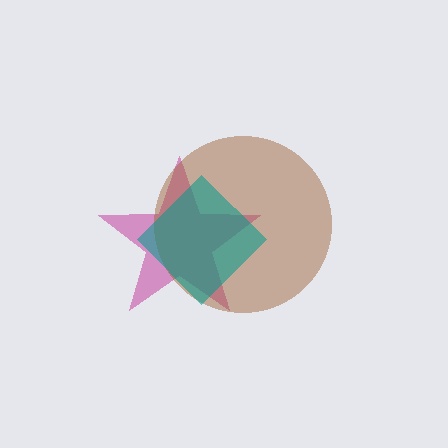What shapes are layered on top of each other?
The layered shapes are: a magenta star, a brown circle, a teal diamond.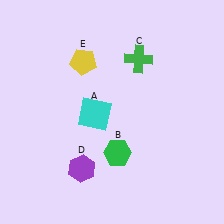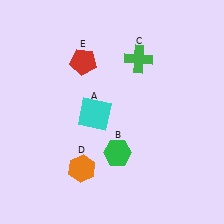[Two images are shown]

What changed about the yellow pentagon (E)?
In Image 1, E is yellow. In Image 2, it changed to red.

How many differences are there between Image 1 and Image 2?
There are 2 differences between the two images.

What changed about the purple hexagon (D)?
In Image 1, D is purple. In Image 2, it changed to orange.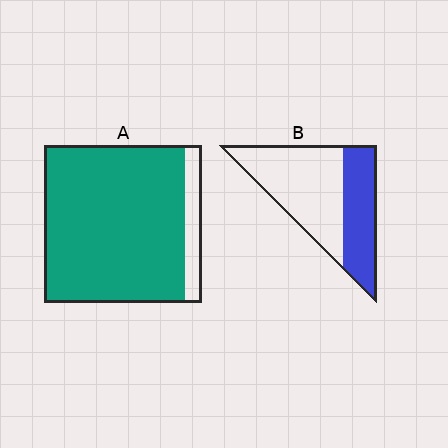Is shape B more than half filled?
No.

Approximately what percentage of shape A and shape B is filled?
A is approximately 90% and B is approximately 40%.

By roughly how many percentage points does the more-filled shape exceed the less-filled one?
By roughly 50 percentage points (A over B).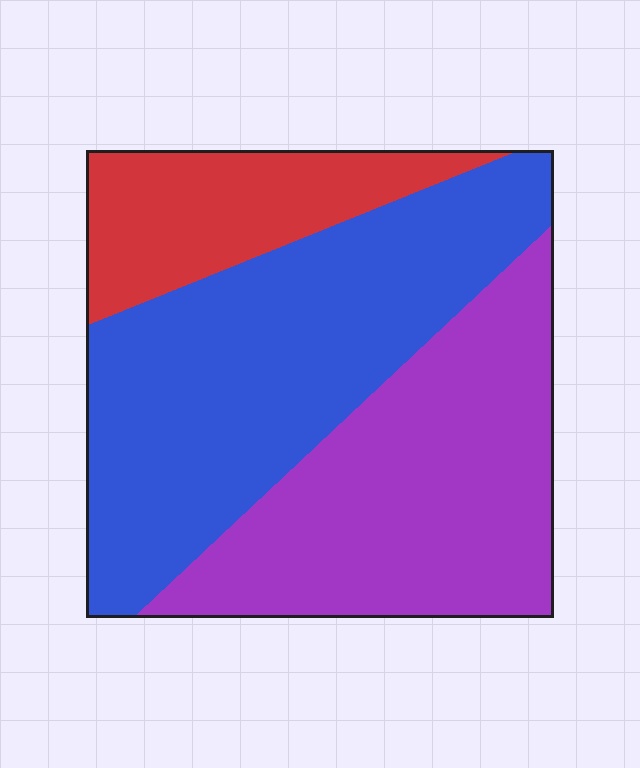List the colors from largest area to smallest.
From largest to smallest: blue, purple, red.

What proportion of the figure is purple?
Purple covers 38% of the figure.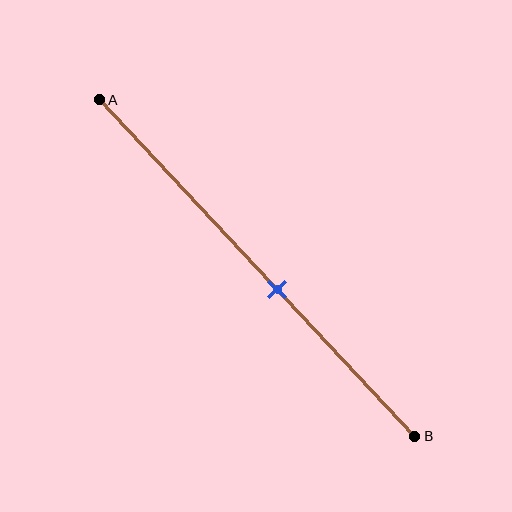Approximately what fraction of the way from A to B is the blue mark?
The blue mark is approximately 55% of the way from A to B.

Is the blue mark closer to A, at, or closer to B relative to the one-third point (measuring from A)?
The blue mark is closer to point B than the one-third point of segment AB.